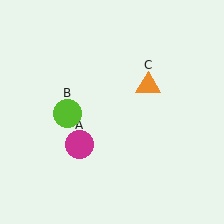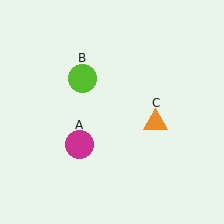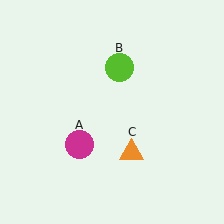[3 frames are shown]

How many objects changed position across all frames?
2 objects changed position: lime circle (object B), orange triangle (object C).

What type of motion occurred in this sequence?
The lime circle (object B), orange triangle (object C) rotated clockwise around the center of the scene.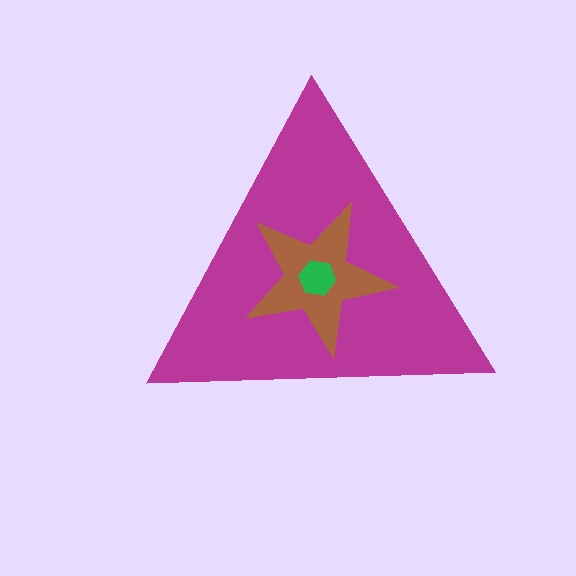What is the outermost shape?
The magenta triangle.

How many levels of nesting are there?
3.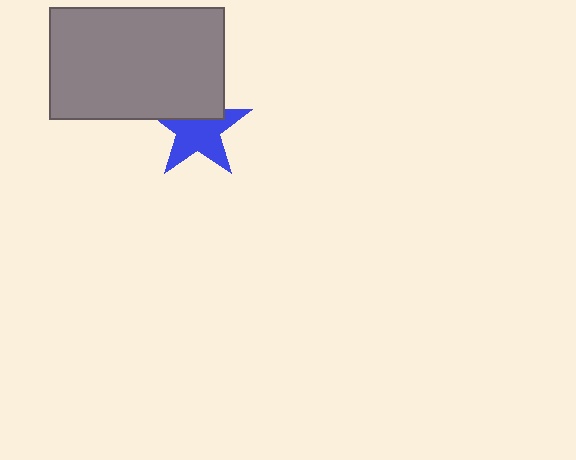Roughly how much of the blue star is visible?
Most of it is visible (roughly 66%).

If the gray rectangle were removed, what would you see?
You would see the complete blue star.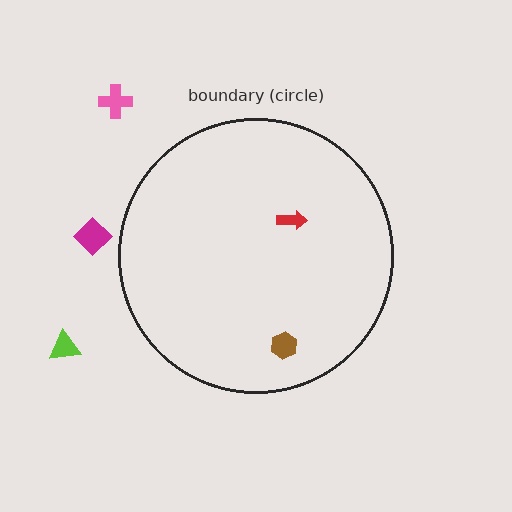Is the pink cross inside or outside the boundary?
Outside.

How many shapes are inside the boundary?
2 inside, 3 outside.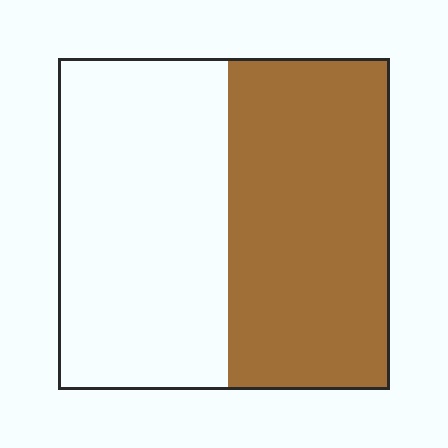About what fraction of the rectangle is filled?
About one half (1/2).